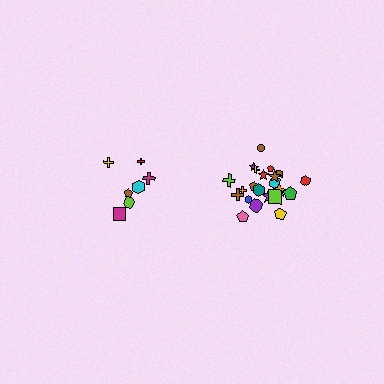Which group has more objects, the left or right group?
The right group.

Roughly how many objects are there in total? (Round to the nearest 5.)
Roughly 30 objects in total.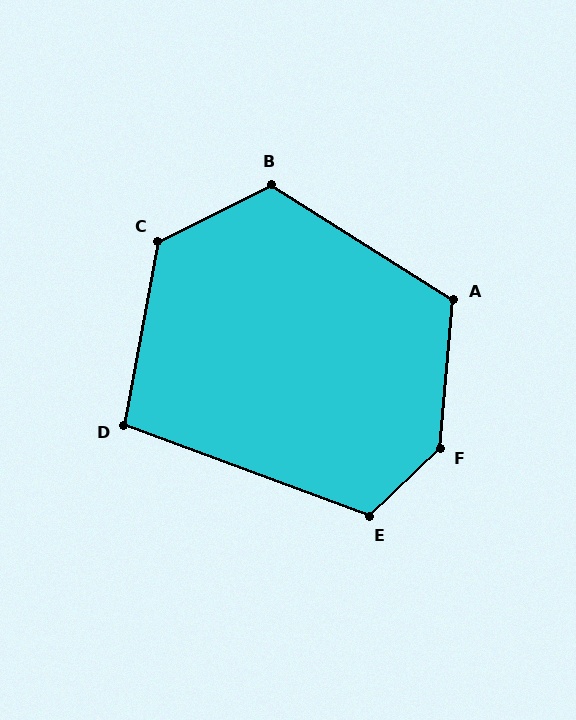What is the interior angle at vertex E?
Approximately 116 degrees (obtuse).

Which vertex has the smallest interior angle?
D, at approximately 100 degrees.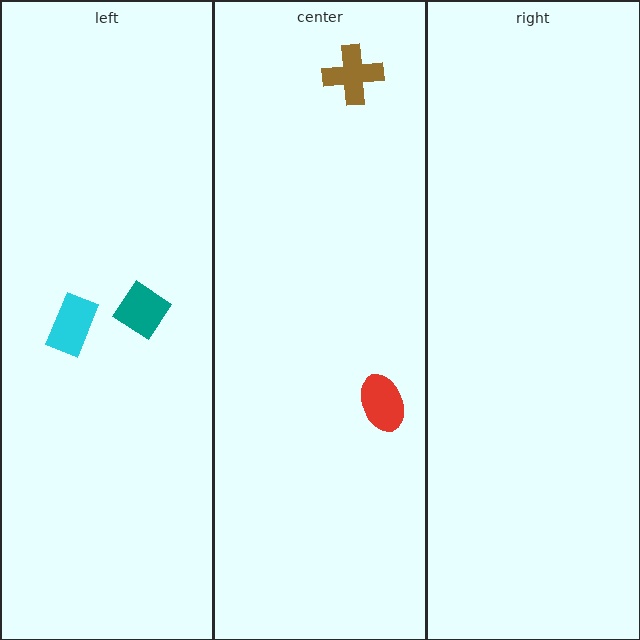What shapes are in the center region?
The brown cross, the red ellipse.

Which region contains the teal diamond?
The left region.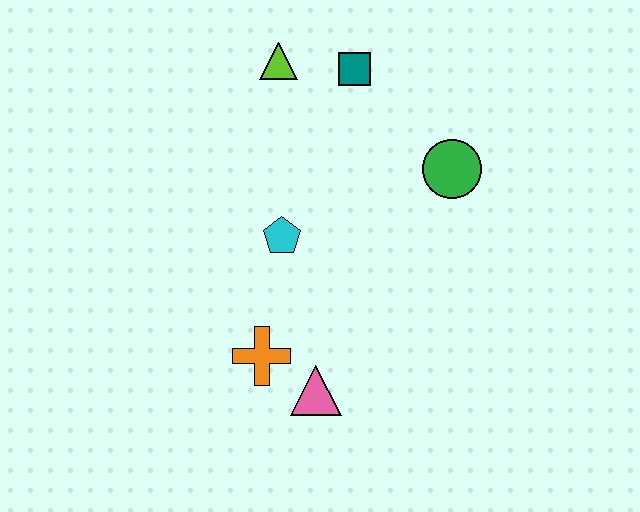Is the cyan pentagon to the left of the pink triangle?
Yes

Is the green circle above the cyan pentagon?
Yes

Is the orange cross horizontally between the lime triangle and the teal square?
No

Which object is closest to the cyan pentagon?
The orange cross is closest to the cyan pentagon.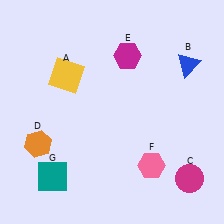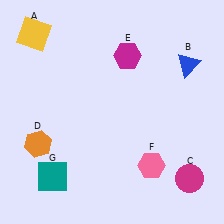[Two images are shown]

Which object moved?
The yellow square (A) moved up.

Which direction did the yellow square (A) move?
The yellow square (A) moved up.